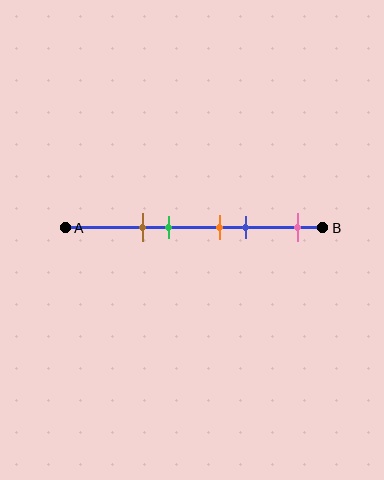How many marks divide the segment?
There are 5 marks dividing the segment.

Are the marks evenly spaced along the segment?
No, the marks are not evenly spaced.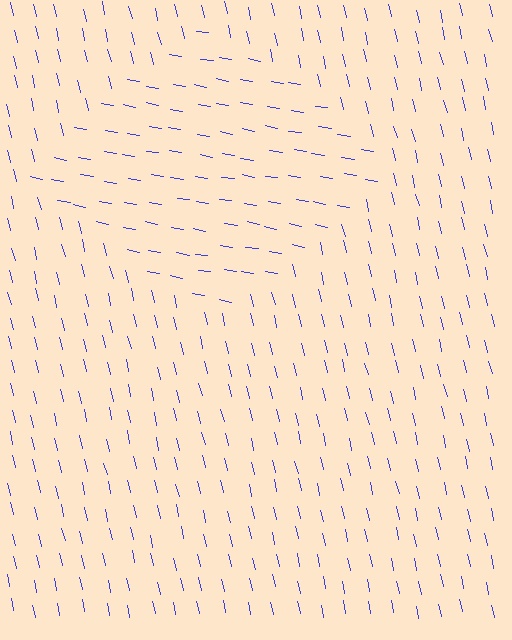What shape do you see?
I see a diamond.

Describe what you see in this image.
The image is filled with small blue line segments. A diamond region in the image has lines oriented differently from the surrounding lines, creating a visible texture boundary.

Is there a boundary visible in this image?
Yes, there is a texture boundary formed by a change in line orientation.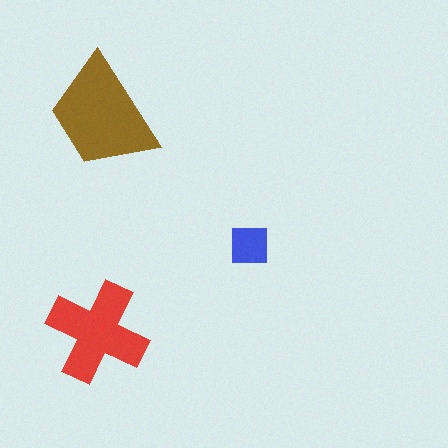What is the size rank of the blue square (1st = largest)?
3rd.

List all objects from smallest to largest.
The blue square, the red cross, the brown trapezoid.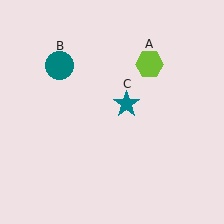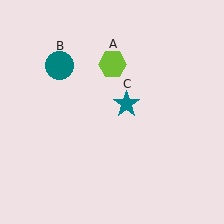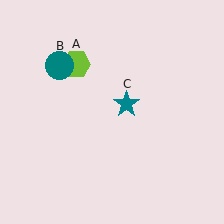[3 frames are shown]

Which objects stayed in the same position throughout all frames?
Teal circle (object B) and teal star (object C) remained stationary.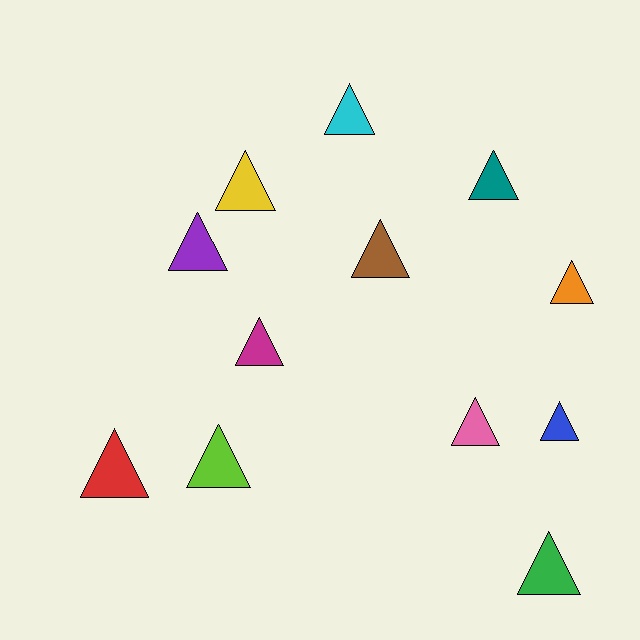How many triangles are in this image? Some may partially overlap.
There are 12 triangles.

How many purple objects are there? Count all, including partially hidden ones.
There is 1 purple object.